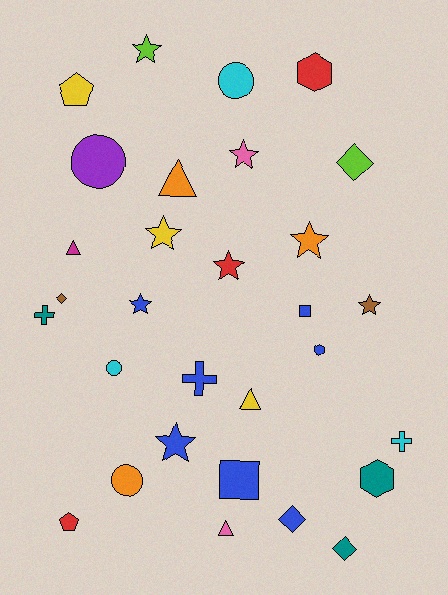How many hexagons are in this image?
There are 3 hexagons.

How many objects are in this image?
There are 30 objects.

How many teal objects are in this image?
There are 3 teal objects.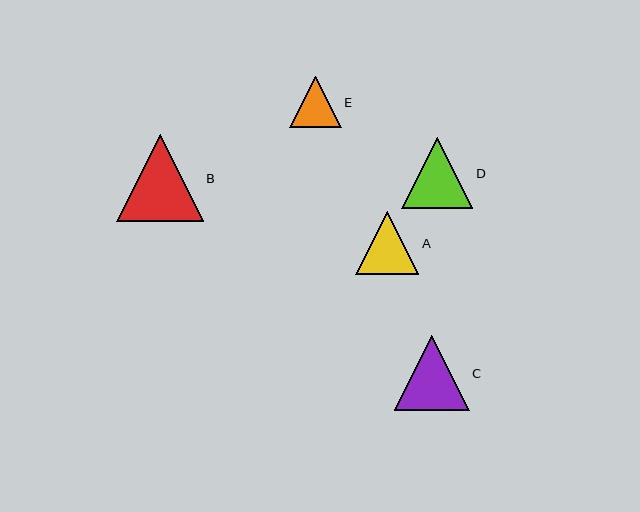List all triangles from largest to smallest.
From largest to smallest: B, C, D, A, E.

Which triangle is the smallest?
Triangle E is the smallest with a size of approximately 51 pixels.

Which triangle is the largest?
Triangle B is the largest with a size of approximately 86 pixels.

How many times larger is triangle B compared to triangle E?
Triangle B is approximately 1.7 times the size of triangle E.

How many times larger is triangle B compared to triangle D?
Triangle B is approximately 1.2 times the size of triangle D.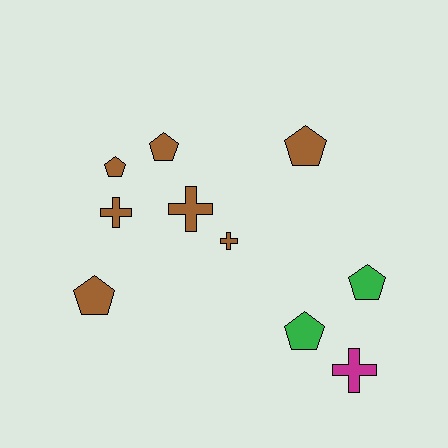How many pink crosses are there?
There are no pink crosses.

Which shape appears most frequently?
Pentagon, with 6 objects.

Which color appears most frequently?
Brown, with 7 objects.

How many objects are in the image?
There are 10 objects.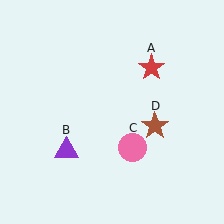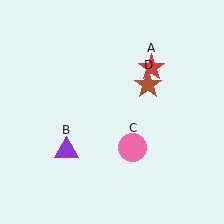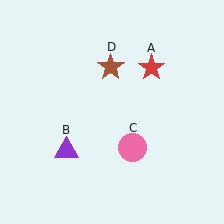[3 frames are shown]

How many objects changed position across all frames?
1 object changed position: brown star (object D).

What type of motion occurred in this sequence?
The brown star (object D) rotated counterclockwise around the center of the scene.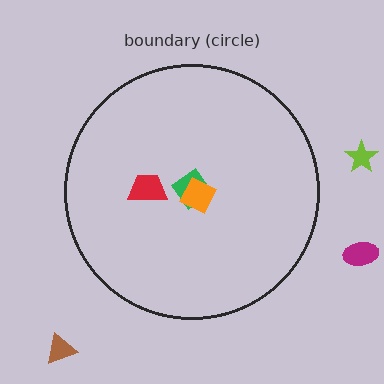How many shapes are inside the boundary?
3 inside, 3 outside.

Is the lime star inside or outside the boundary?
Outside.